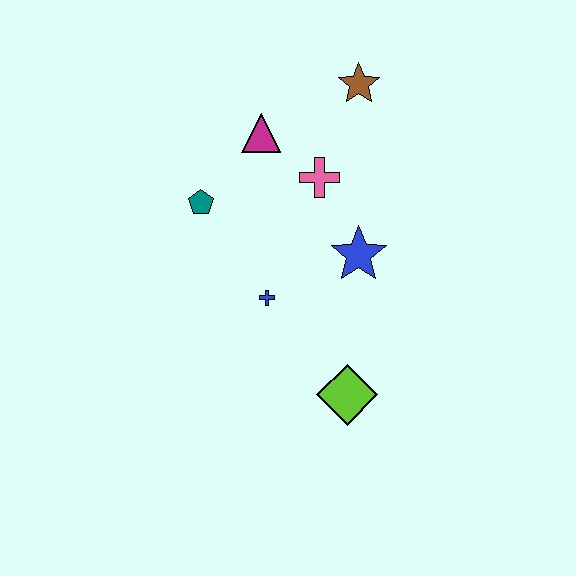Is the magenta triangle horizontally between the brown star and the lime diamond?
No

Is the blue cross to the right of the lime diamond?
No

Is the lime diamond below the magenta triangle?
Yes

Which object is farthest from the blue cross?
The brown star is farthest from the blue cross.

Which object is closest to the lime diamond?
The blue cross is closest to the lime diamond.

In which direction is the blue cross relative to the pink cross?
The blue cross is below the pink cross.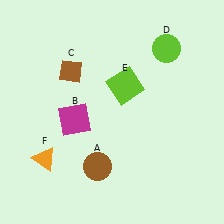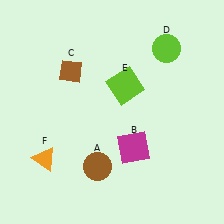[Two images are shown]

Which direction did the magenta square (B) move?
The magenta square (B) moved right.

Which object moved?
The magenta square (B) moved right.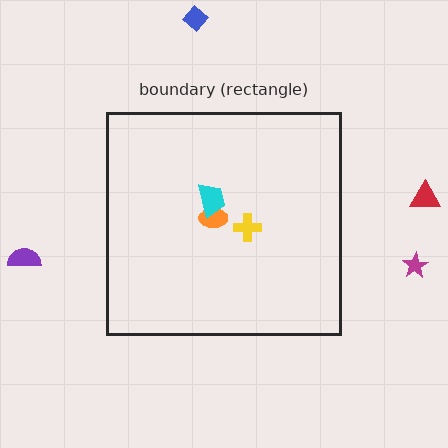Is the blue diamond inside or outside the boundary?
Outside.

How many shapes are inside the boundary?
3 inside, 4 outside.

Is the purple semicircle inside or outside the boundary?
Outside.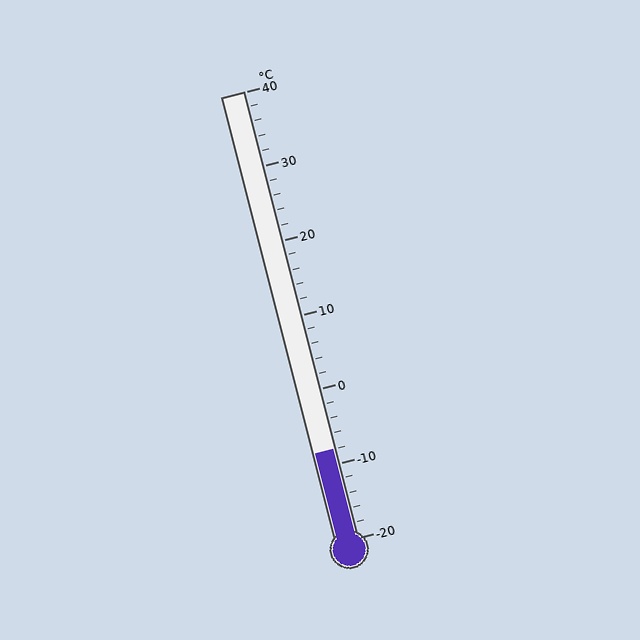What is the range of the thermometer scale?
The thermometer scale ranges from -20°C to 40°C.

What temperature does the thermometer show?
The thermometer shows approximately -8°C.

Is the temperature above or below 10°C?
The temperature is below 10°C.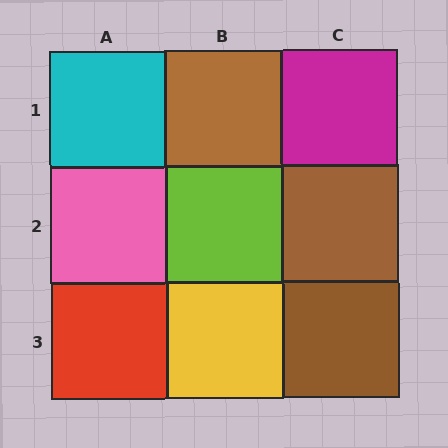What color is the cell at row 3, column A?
Red.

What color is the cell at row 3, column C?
Brown.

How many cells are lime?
1 cell is lime.